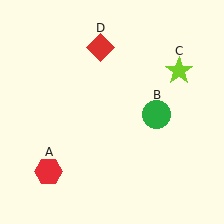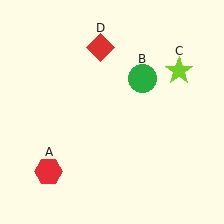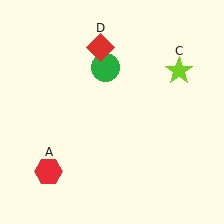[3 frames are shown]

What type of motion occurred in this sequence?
The green circle (object B) rotated counterclockwise around the center of the scene.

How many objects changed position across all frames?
1 object changed position: green circle (object B).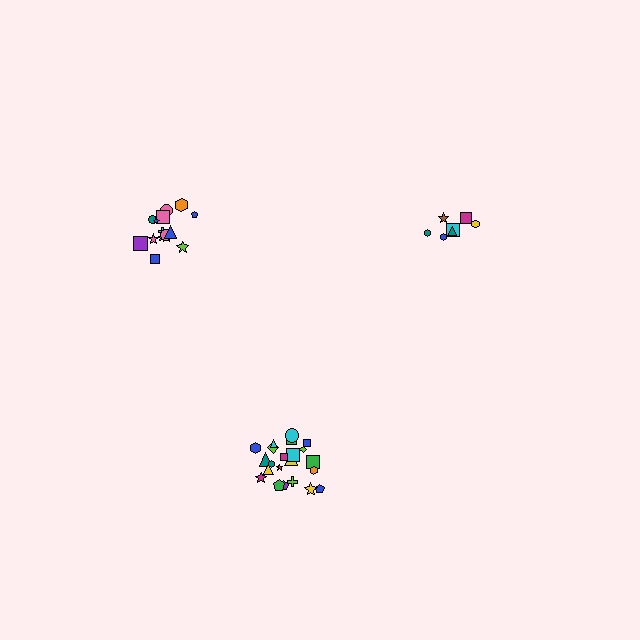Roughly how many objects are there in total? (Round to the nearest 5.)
Roughly 45 objects in total.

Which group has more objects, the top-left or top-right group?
The top-left group.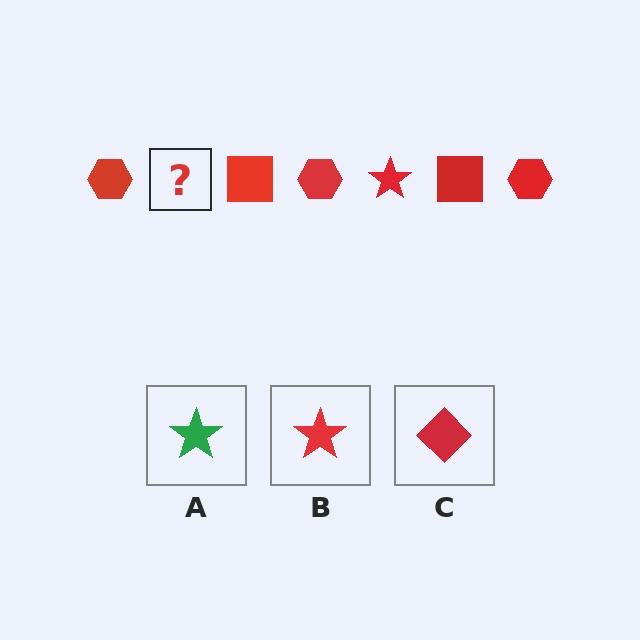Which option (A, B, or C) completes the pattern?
B.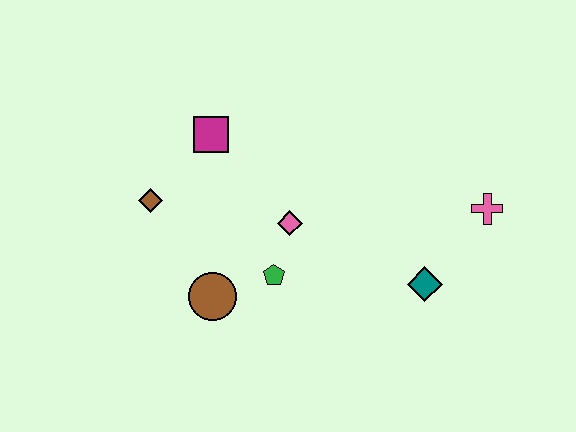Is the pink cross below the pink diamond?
No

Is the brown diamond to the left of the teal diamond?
Yes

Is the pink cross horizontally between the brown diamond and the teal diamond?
No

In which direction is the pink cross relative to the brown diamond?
The pink cross is to the right of the brown diamond.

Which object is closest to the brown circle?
The green pentagon is closest to the brown circle.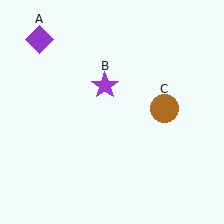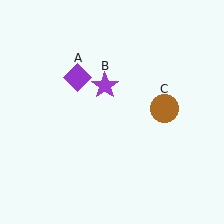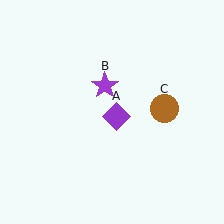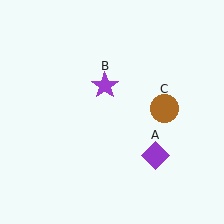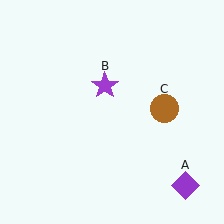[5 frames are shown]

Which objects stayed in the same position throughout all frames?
Purple star (object B) and brown circle (object C) remained stationary.